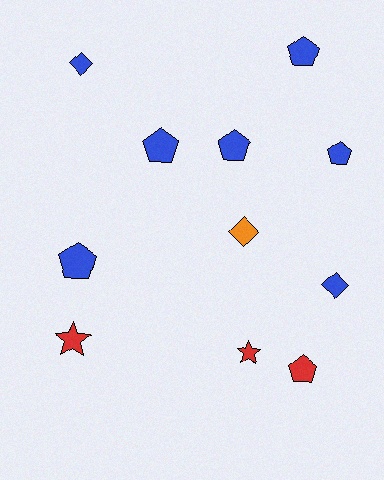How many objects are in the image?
There are 11 objects.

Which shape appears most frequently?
Pentagon, with 6 objects.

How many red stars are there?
There are 2 red stars.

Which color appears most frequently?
Blue, with 7 objects.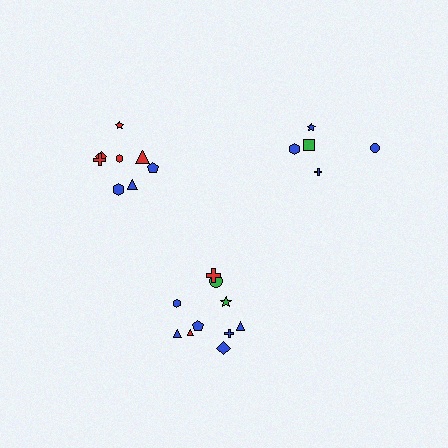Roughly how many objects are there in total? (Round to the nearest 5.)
Roughly 25 objects in total.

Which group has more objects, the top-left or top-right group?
The top-left group.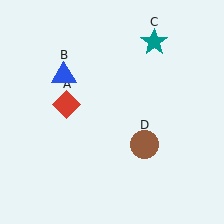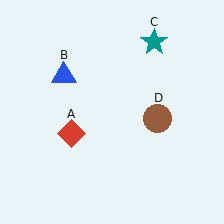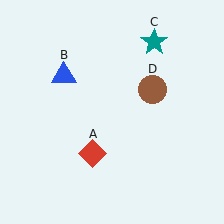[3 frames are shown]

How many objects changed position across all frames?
2 objects changed position: red diamond (object A), brown circle (object D).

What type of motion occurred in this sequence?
The red diamond (object A), brown circle (object D) rotated counterclockwise around the center of the scene.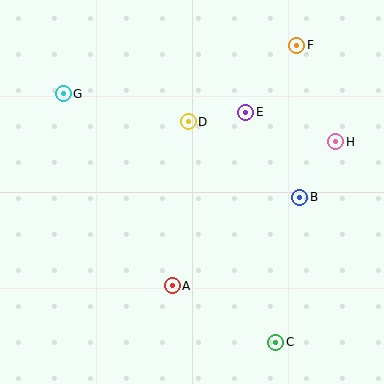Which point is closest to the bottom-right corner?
Point C is closest to the bottom-right corner.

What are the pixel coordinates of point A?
Point A is at (172, 286).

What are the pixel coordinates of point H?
Point H is at (336, 142).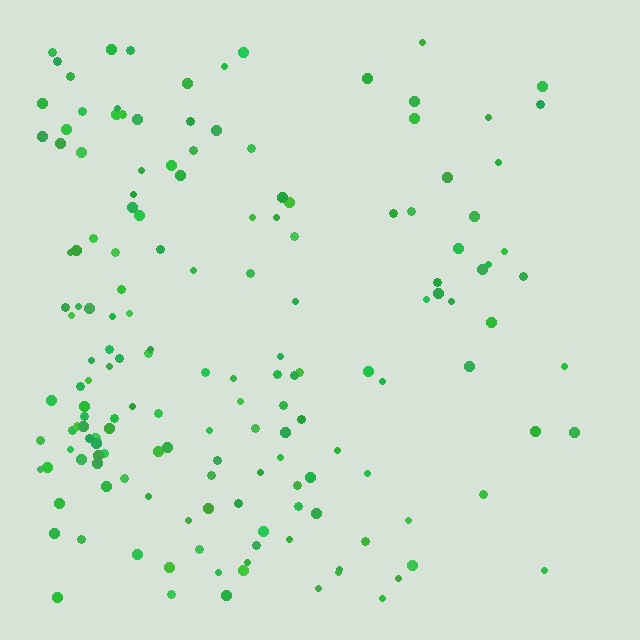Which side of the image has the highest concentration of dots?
The left.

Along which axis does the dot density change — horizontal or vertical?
Horizontal.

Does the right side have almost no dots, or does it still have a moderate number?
Still a moderate number, just noticeably fewer than the left.